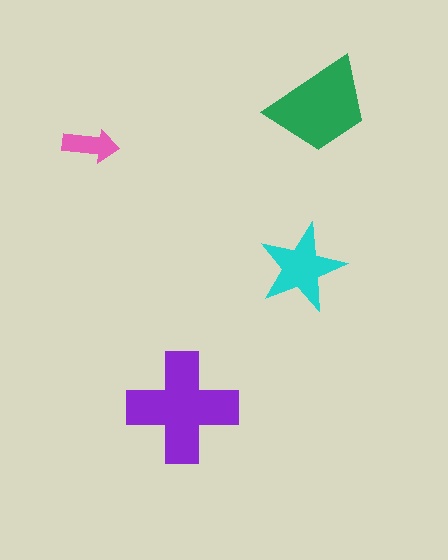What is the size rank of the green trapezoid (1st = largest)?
2nd.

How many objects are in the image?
There are 4 objects in the image.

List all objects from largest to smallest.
The purple cross, the green trapezoid, the cyan star, the pink arrow.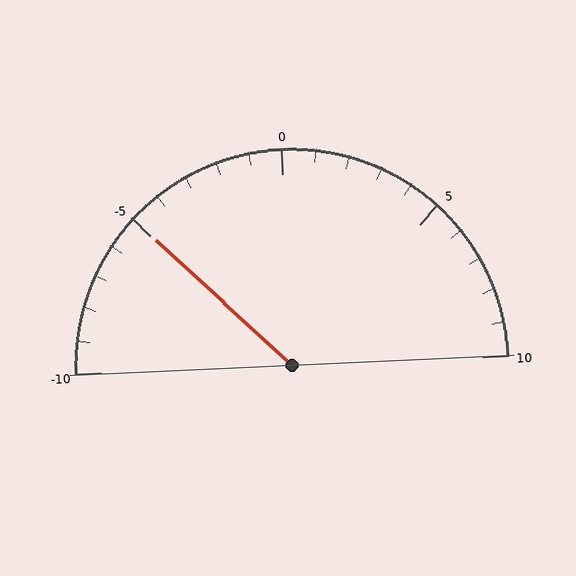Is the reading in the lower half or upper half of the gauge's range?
The reading is in the lower half of the range (-10 to 10).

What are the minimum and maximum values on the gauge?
The gauge ranges from -10 to 10.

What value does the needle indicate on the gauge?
The needle indicates approximately -5.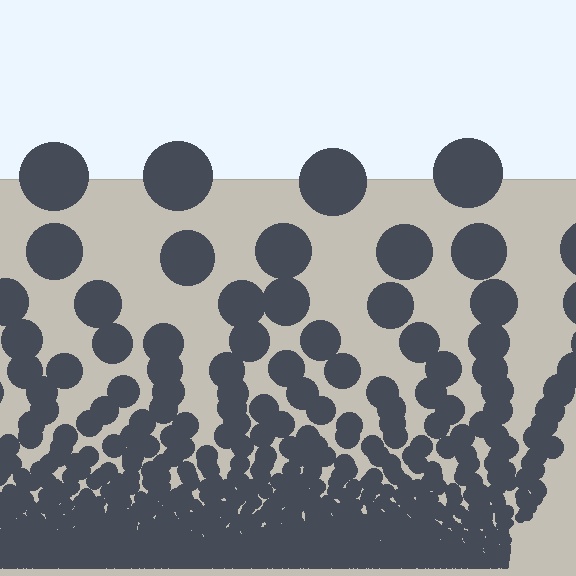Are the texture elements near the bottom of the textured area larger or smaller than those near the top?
Smaller. The gradient is inverted — elements near the bottom are smaller and denser.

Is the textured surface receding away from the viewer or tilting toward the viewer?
The surface appears to tilt toward the viewer. Texture elements get larger and sparser toward the top.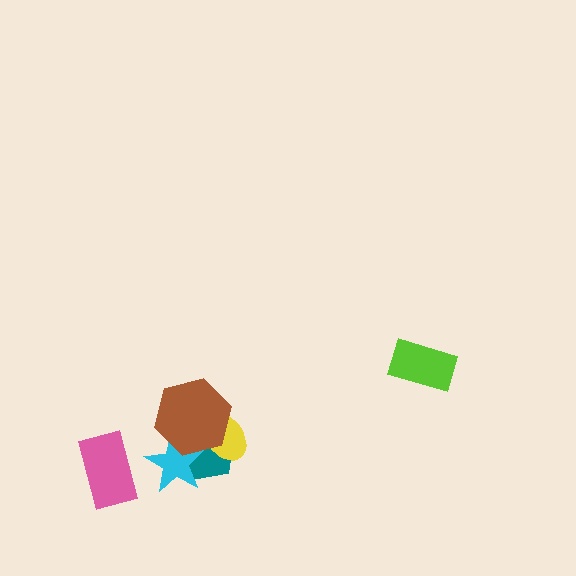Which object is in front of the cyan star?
The brown hexagon is in front of the cyan star.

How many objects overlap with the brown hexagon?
3 objects overlap with the brown hexagon.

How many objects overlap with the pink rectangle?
0 objects overlap with the pink rectangle.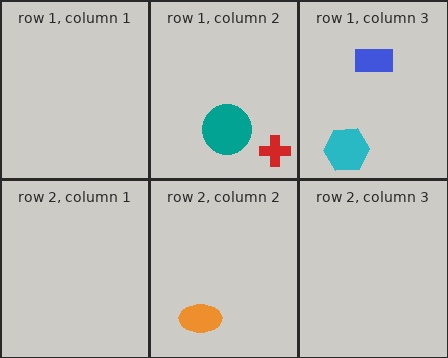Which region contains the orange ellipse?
The row 2, column 2 region.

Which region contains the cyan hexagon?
The row 1, column 3 region.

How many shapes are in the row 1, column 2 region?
2.